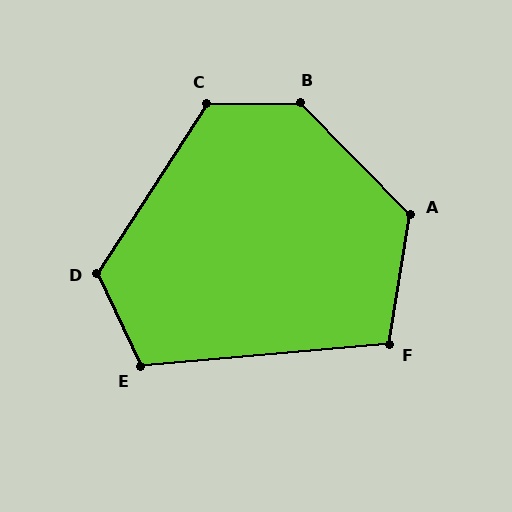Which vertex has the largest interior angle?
B, at approximately 134 degrees.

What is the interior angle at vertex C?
Approximately 124 degrees (obtuse).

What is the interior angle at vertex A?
Approximately 126 degrees (obtuse).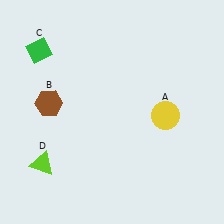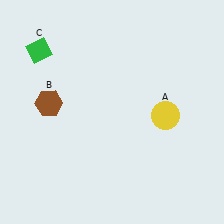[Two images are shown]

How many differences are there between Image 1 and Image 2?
There is 1 difference between the two images.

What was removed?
The lime triangle (D) was removed in Image 2.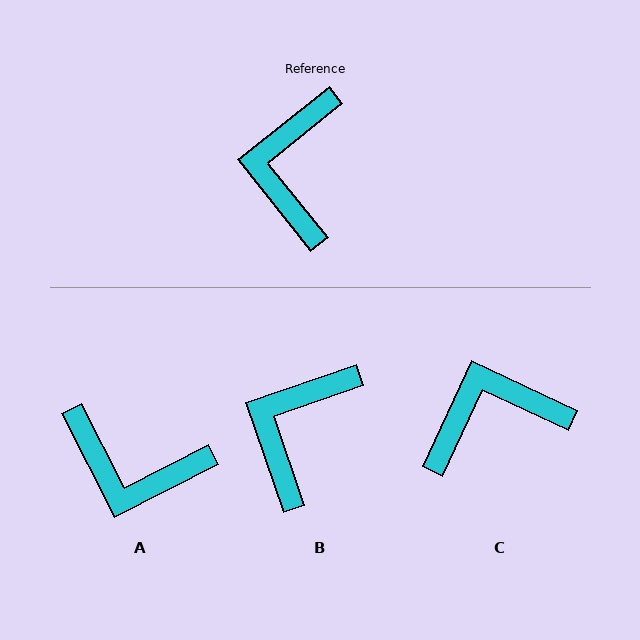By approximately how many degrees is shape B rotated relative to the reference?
Approximately 20 degrees clockwise.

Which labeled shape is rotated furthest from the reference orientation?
A, about 78 degrees away.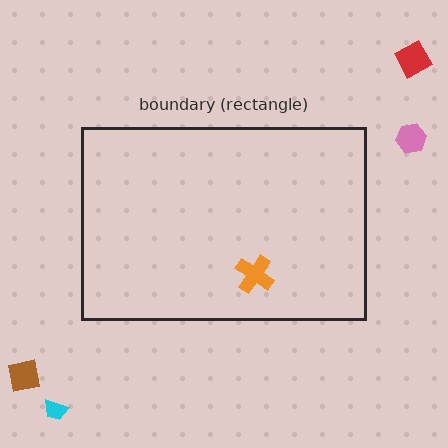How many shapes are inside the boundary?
1 inside, 4 outside.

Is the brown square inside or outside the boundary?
Outside.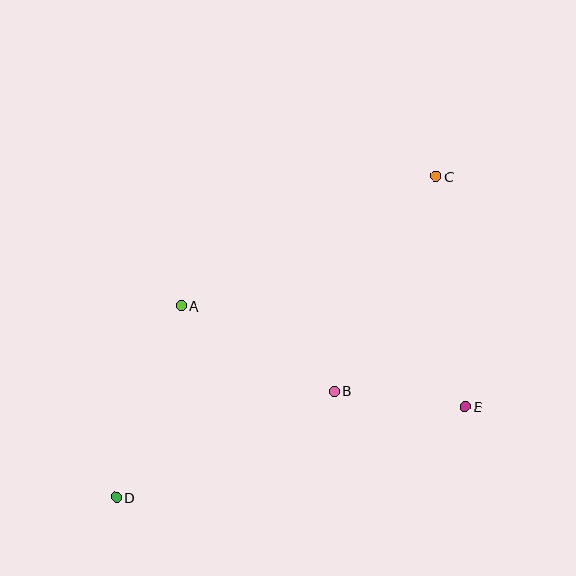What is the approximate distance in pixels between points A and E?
The distance between A and E is approximately 301 pixels.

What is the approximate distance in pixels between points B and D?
The distance between B and D is approximately 243 pixels.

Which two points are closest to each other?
Points B and E are closest to each other.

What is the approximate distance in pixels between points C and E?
The distance between C and E is approximately 232 pixels.